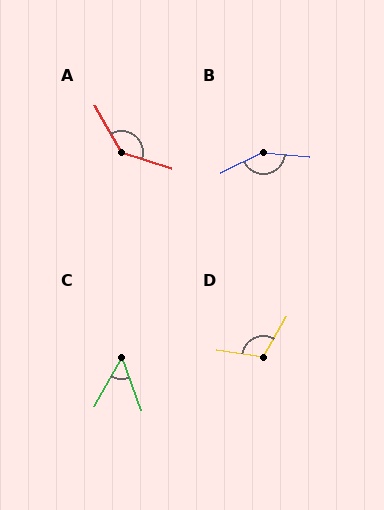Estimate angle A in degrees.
Approximately 136 degrees.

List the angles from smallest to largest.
C (50°), D (111°), A (136°), B (149°).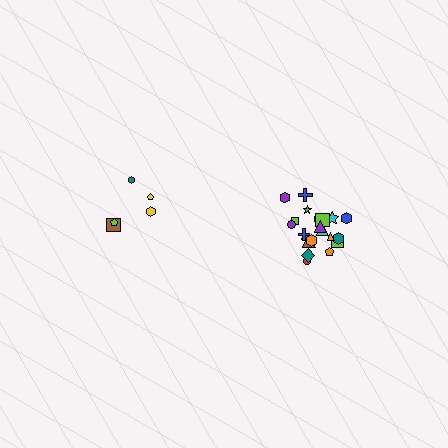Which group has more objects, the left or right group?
The right group.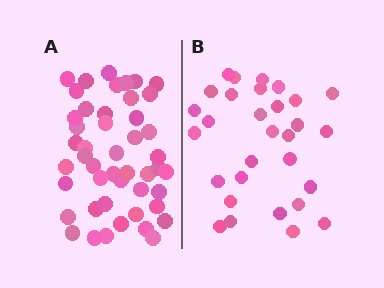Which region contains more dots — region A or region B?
Region A (the left region) has more dots.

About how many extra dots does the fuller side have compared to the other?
Region A has approximately 15 more dots than region B.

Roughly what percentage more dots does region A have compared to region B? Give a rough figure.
About 55% more.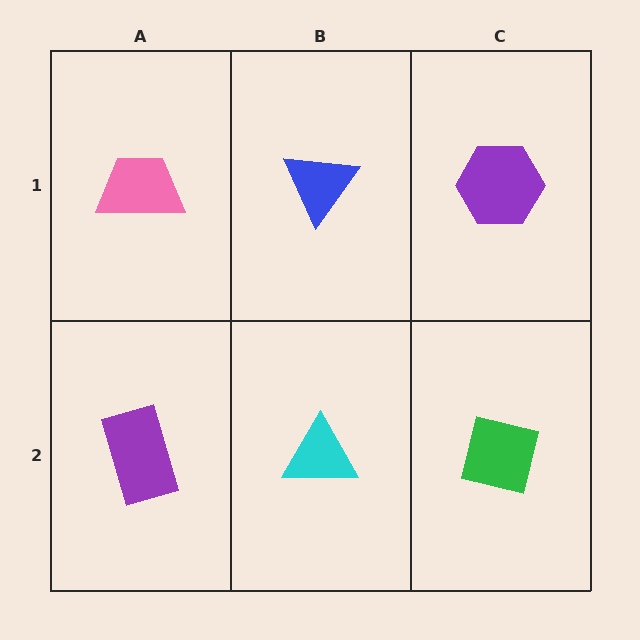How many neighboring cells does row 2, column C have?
2.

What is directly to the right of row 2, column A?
A cyan triangle.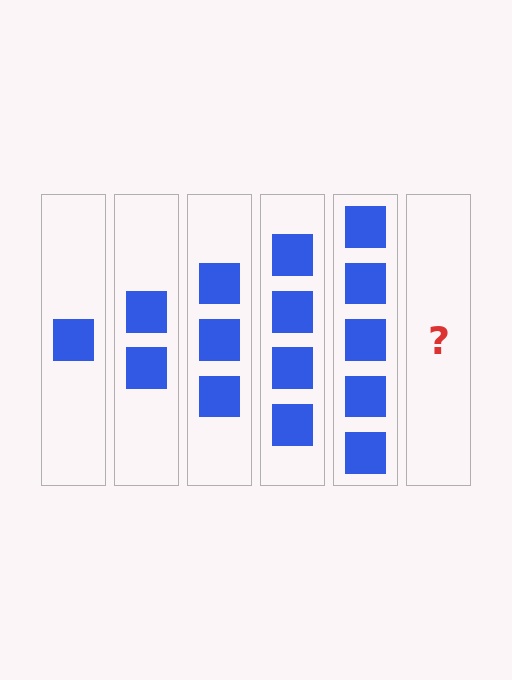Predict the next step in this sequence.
The next step is 6 squares.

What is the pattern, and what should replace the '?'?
The pattern is that each step adds one more square. The '?' should be 6 squares.